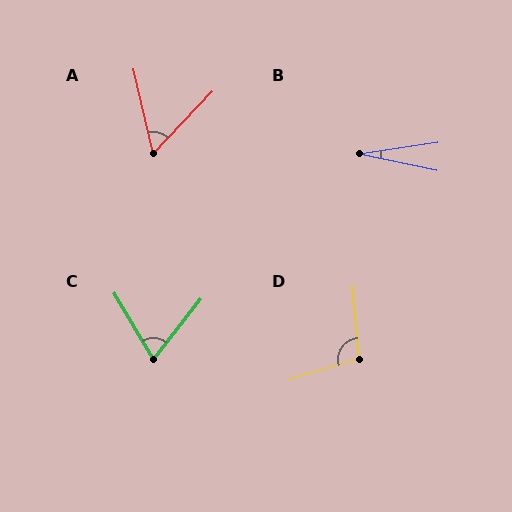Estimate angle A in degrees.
Approximately 57 degrees.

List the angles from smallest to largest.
B (21°), A (57°), C (69°), D (101°).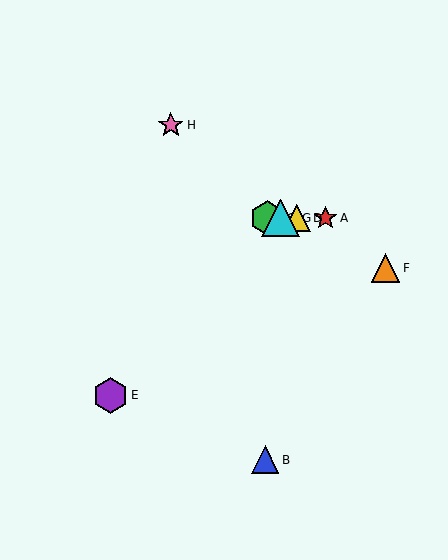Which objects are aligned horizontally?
Objects A, C, D, G are aligned horizontally.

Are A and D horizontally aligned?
Yes, both are at y≈218.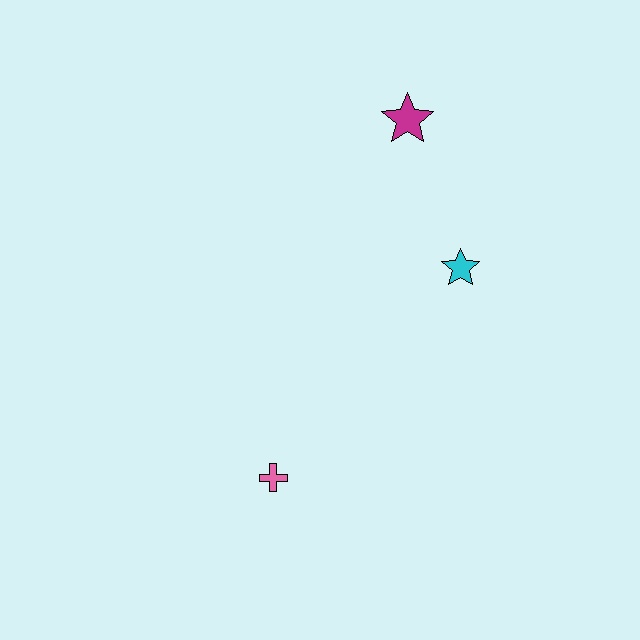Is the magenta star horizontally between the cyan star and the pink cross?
Yes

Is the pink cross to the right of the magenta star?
No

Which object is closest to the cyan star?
The magenta star is closest to the cyan star.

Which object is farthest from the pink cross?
The magenta star is farthest from the pink cross.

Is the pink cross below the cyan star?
Yes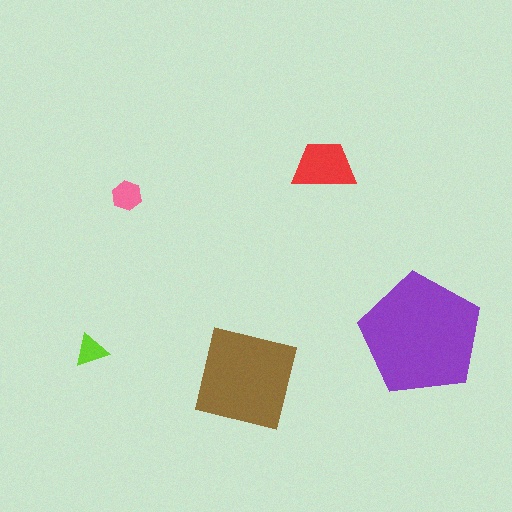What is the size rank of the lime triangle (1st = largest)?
5th.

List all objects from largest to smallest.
The purple pentagon, the brown square, the red trapezoid, the pink hexagon, the lime triangle.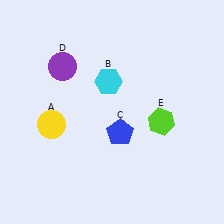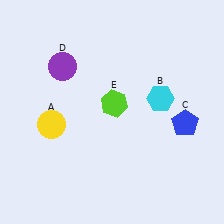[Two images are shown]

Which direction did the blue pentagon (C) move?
The blue pentagon (C) moved right.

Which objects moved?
The objects that moved are: the cyan hexagon (B), the blue pentagon (C), the lime hexagon (E).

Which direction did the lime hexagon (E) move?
The lime hexagon (E) moved left.